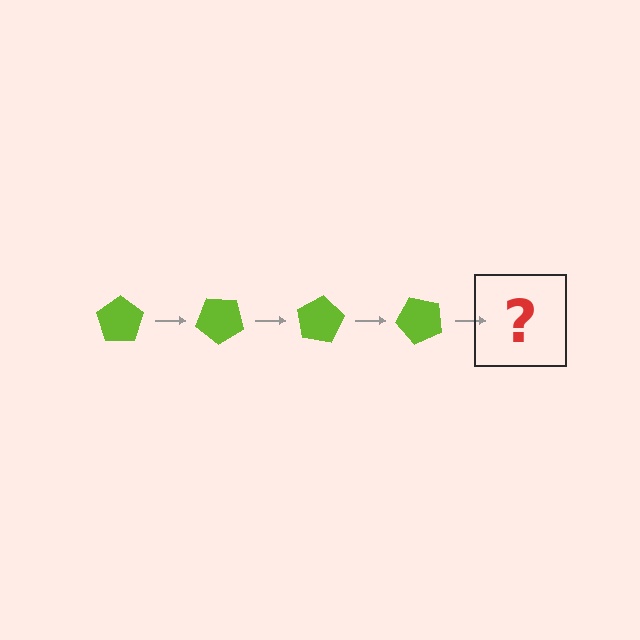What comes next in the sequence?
The next element should be a lime pentagon rotated 160 degrees.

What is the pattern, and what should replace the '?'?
The pattern is that the pentagon rotates 40 degrees each step. The '?' should be a lime pentagon rotated 160 degrees.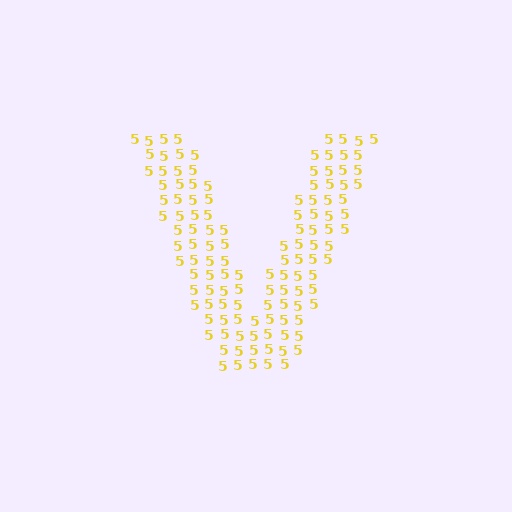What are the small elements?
The small elements are digit 5's.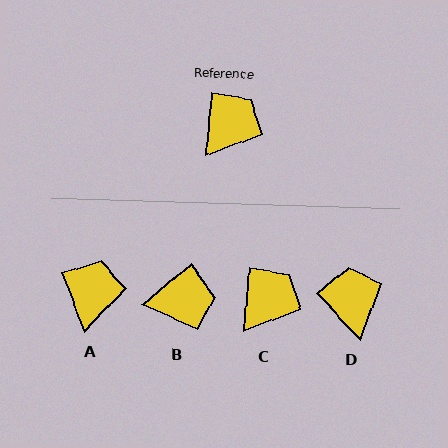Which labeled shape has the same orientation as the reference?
C.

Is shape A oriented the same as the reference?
No, it is off by about 26 degrees.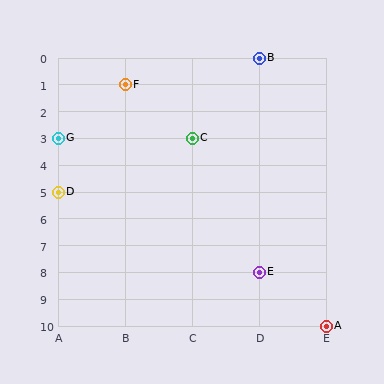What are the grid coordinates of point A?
Point A is at grid coordinates (E, 10).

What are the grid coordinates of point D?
Point D is at grid coordinates (A, 5).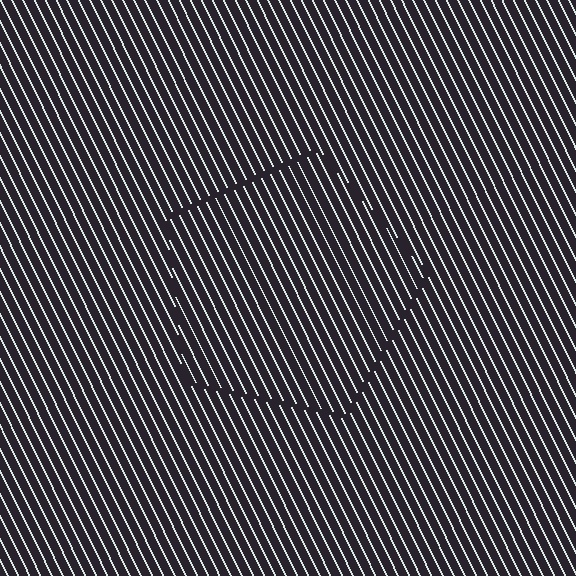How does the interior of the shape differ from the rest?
The interior of the shape contains the same grating, shifted by half a period — the contour is defined by the phase discontinuity where line-ends from the inner and outer gratings abut.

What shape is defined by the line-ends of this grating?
An illusory pentagon. The interior of the shape contains the same grating, shifted by half a period — the contour is defined by the phase discontinuity where line-ends from the inner and outer gratings abut.